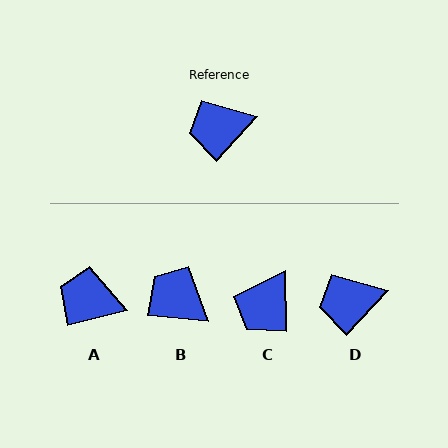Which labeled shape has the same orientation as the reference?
D.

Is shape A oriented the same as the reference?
No, it is off by about 34 degrees.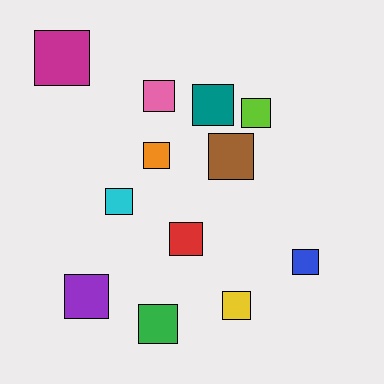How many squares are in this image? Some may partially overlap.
There are 12 squares.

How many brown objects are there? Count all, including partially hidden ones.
There is 1 brown object.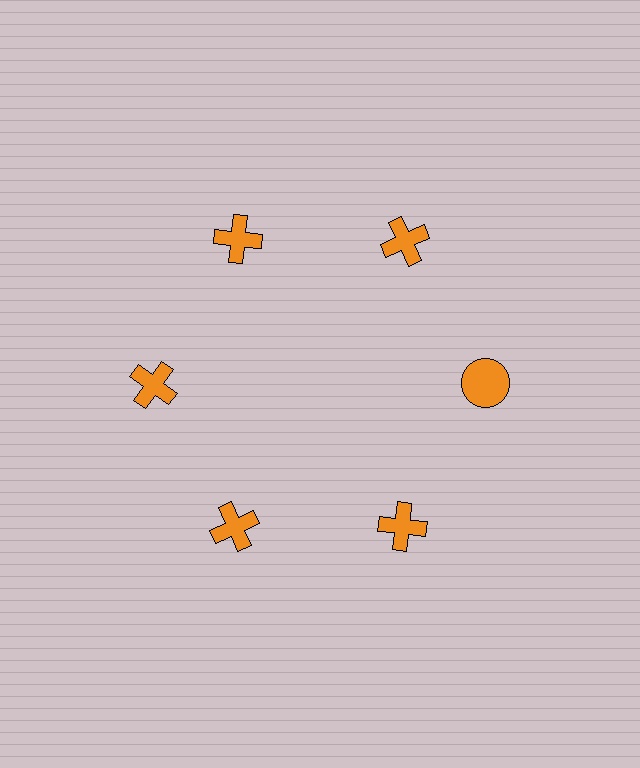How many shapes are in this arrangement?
There are 6 shapes arranged in a ring pattern.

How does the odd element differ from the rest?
It has a different shape: circle instead of cross.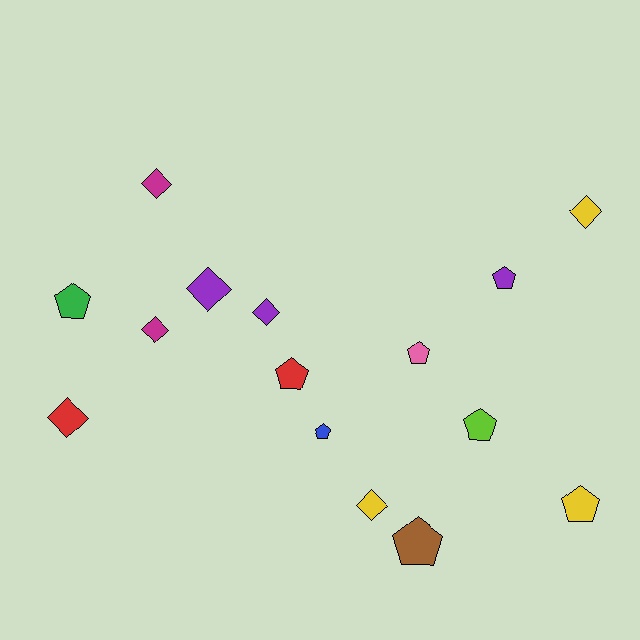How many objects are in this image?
There are 15 objects.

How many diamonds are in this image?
There are 7 diamonds.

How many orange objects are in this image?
There are no orange objects.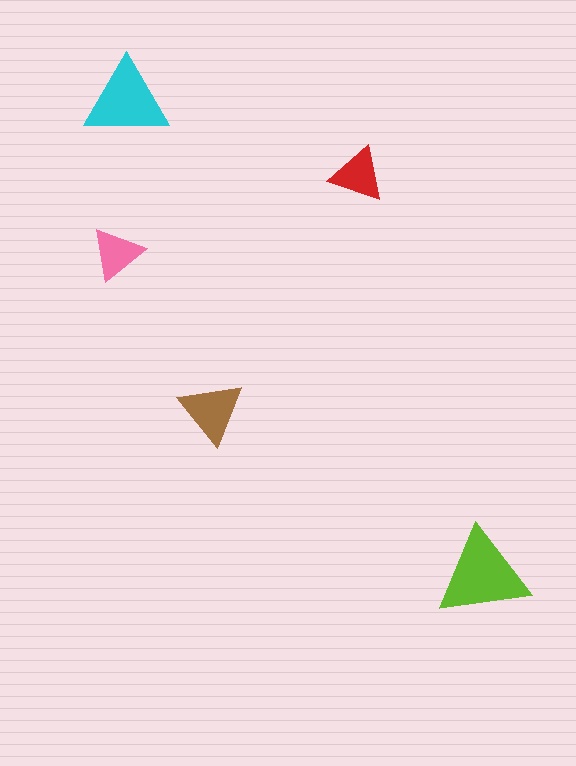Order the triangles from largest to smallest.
the lime one, the cyan one, the brown one, the red one, the pink one.